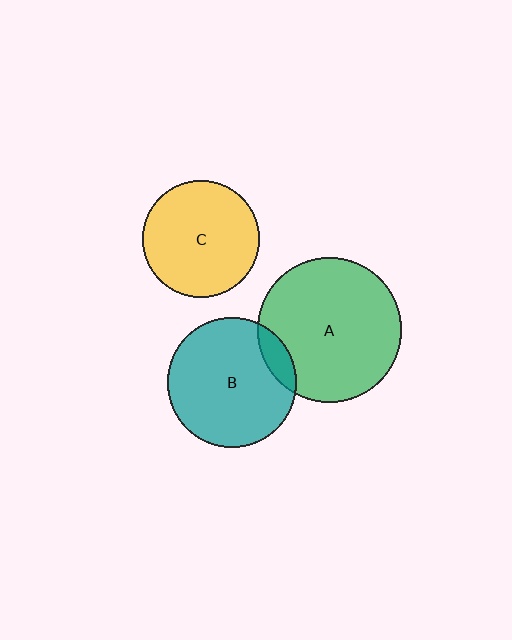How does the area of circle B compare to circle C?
Approximately 1.2 times.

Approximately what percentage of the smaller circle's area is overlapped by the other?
Approximately 10%.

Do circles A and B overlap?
Yes.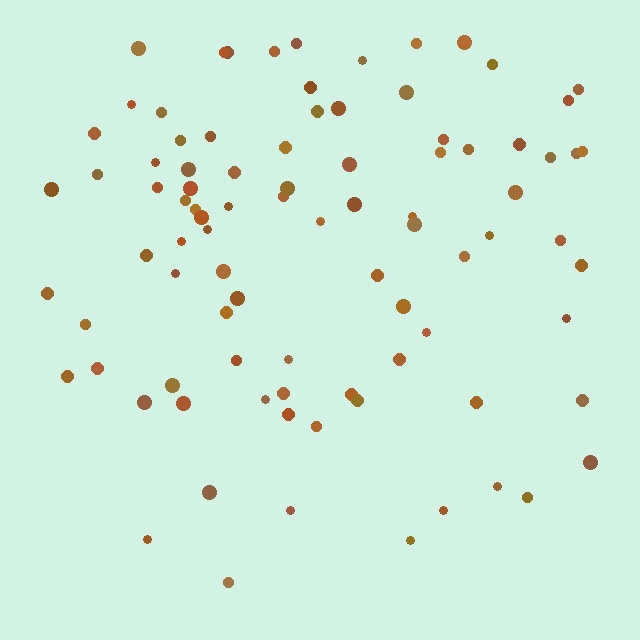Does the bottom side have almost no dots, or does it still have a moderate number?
Still a moderate number, just noticeably fewer than the top.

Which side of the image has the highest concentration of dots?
The top.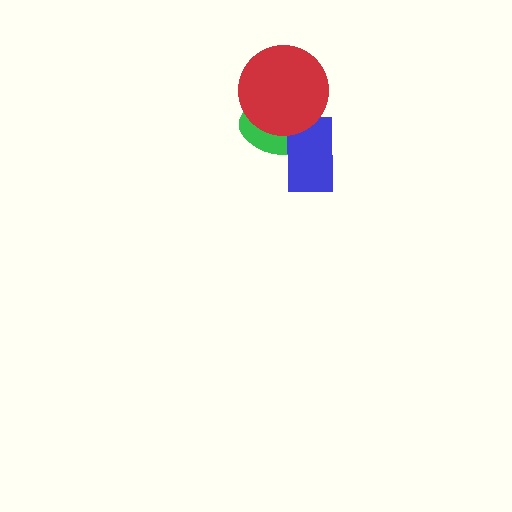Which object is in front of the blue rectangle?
The red circle is in front of the blue rectangle.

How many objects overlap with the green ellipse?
2 objects overlap with the green ellipse.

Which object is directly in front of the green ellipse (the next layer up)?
The blue rectangle is directly in front of the green ellipse.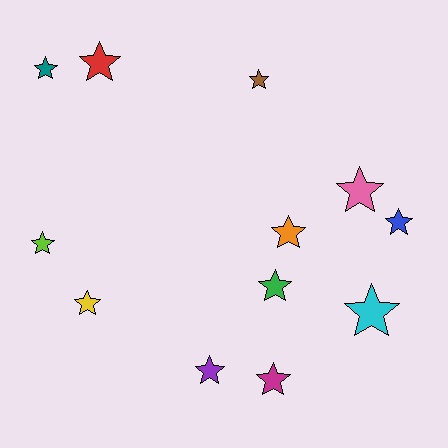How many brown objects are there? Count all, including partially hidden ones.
There is 1 brown object.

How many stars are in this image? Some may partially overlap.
There are 12 stars.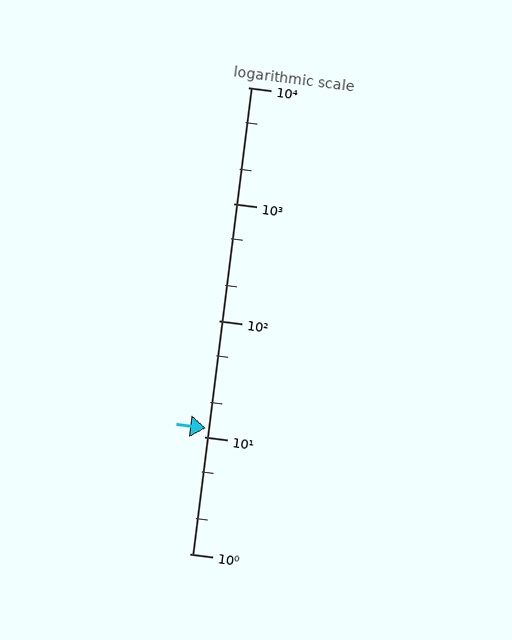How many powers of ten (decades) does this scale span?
The scale spans 4 decades, from 1 to 10000.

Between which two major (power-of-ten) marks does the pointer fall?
The pointer is between 10 and 100.